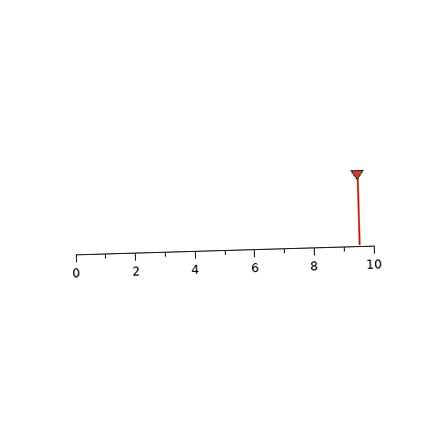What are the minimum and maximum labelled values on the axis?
The axis runs from 0 to 10.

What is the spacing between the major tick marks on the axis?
The major ticks are spaced 2 apart.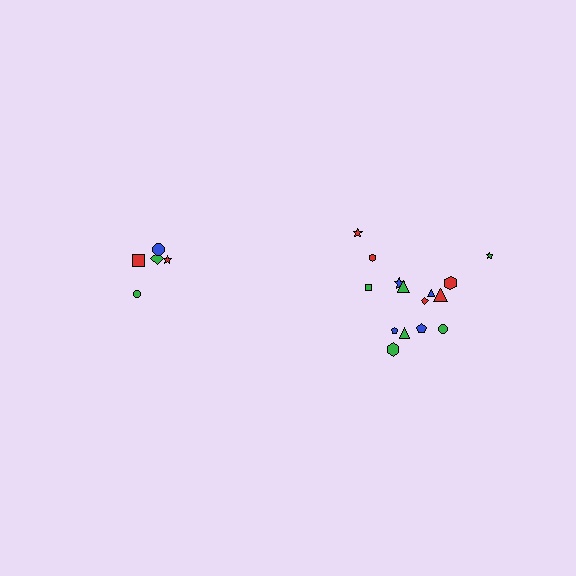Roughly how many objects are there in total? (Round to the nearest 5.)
Roughly 20 objects in total.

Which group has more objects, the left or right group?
The right group.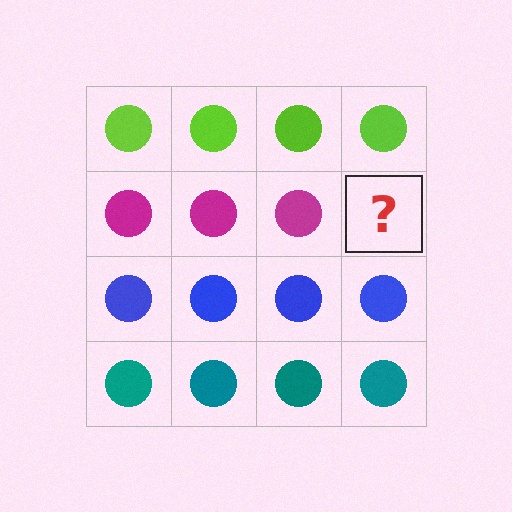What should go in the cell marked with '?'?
The missing cell should contain a magenta circle.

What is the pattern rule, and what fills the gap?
The rule is that each row has a consistent color. The gap should be filled with a magenta circle.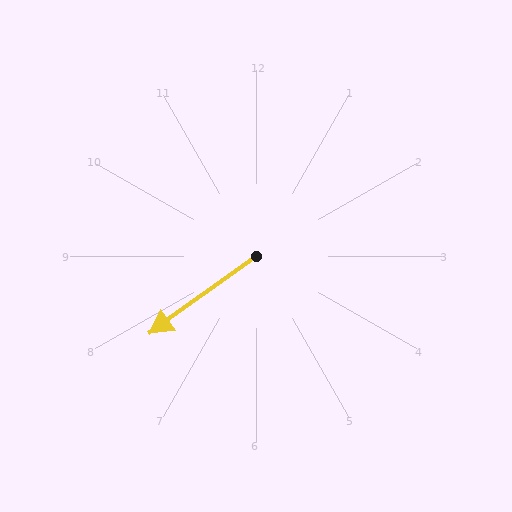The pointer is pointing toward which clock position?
Roughly 8 o'clock.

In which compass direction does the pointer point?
Southwest.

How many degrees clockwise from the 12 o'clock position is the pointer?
Approximately 234 degrees.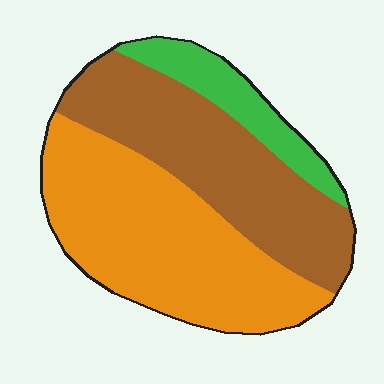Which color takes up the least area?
Green, at roughly 15%.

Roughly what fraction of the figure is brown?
Brown covers around 40% of the figure.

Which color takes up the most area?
Orange, at roughly 50%.